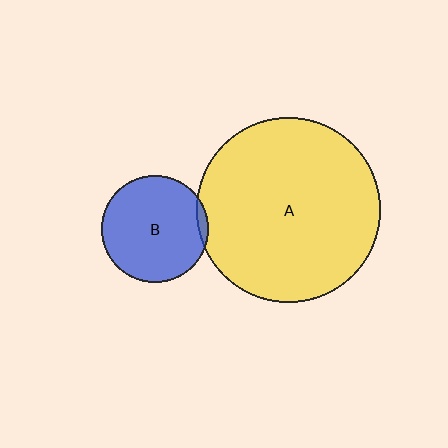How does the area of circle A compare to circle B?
Approximately 3.0 times.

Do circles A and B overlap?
Yes.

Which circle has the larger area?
Circle A (yellow).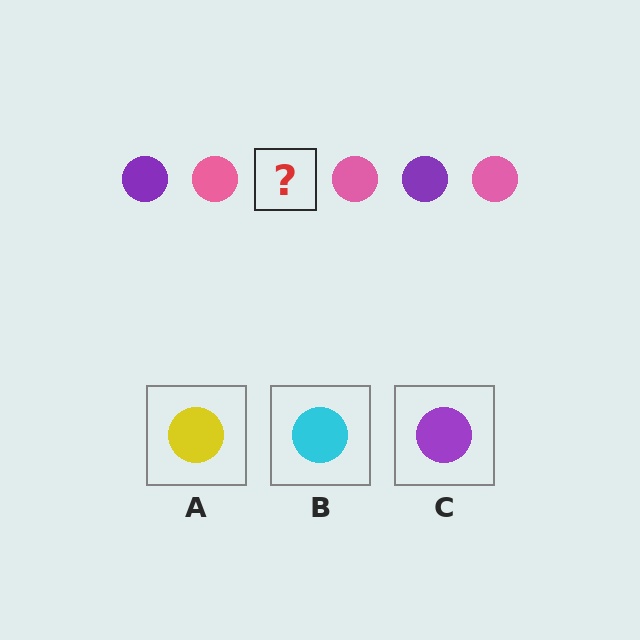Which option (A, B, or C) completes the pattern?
C.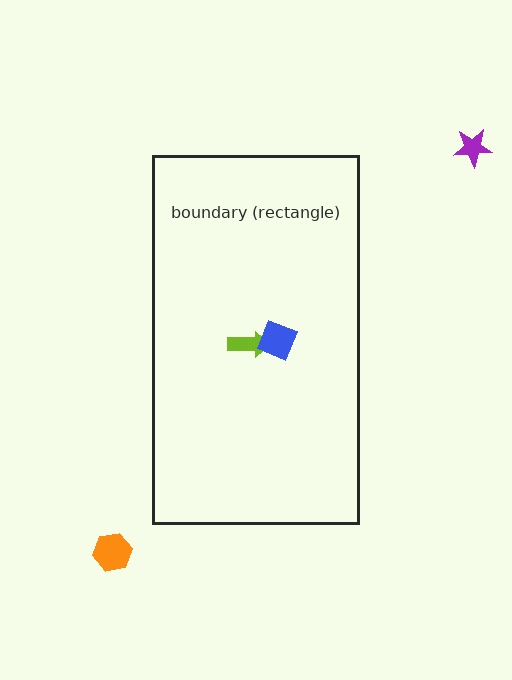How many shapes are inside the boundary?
2 inside, 2 outside.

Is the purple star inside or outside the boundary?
Outside.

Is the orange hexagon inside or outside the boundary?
Outside.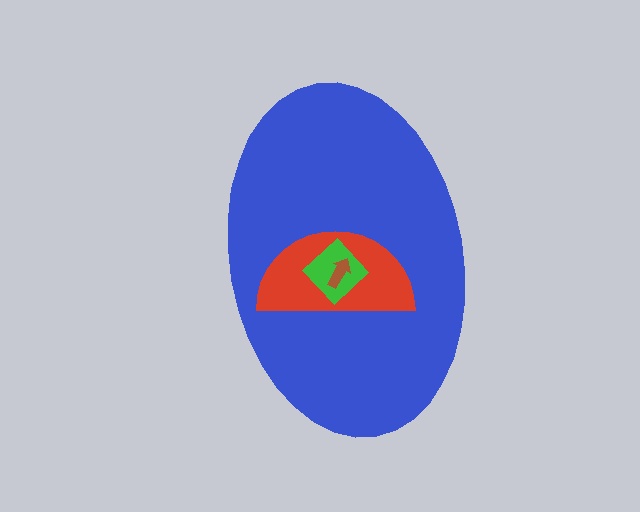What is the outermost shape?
The blue ellipse.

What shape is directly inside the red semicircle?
The green diamond.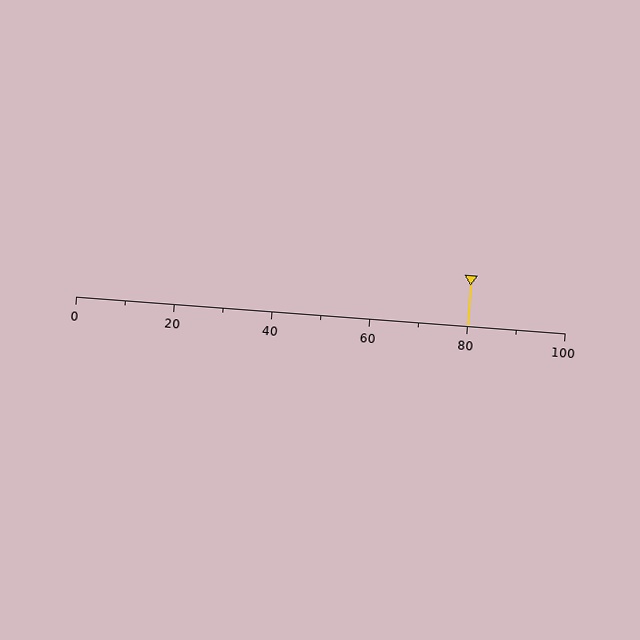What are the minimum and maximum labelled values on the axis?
The axis runs from 0 to 100.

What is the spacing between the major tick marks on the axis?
The major ticks are spaced 20 apart.